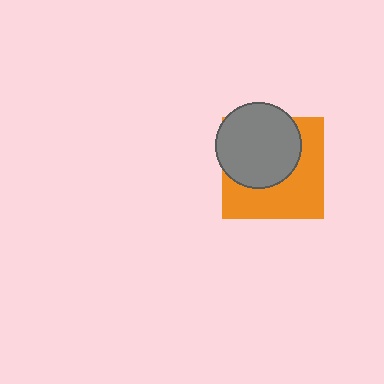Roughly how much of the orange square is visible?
About half of it is visible (roughly 52%).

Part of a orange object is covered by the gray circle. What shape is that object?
It is a square.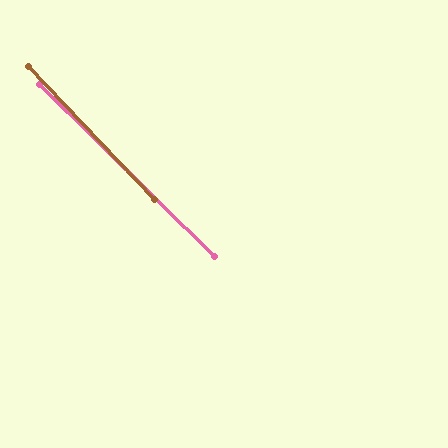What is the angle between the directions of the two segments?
Approximately 2 degrees.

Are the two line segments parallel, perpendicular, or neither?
Parallel — their directions differ by only 1.9°.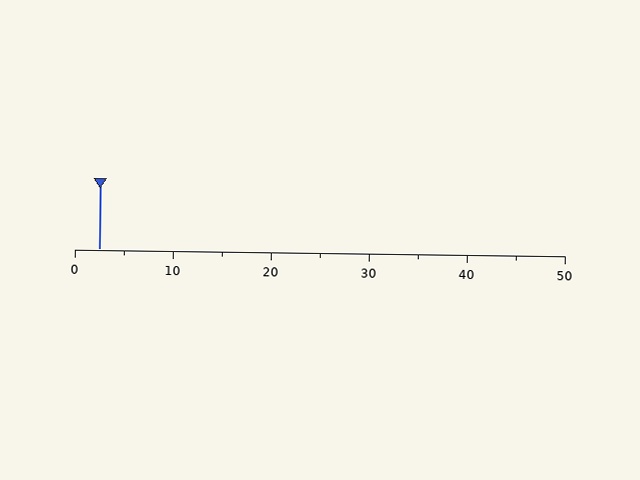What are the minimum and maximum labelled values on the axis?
The axis runs from 0 to 50.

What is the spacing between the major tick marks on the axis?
The major ticks are spaced 10 apart.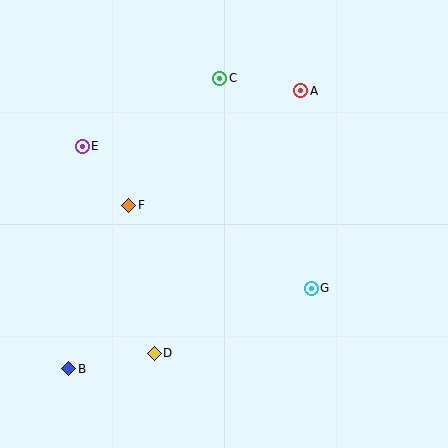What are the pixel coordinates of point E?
Point E is at (82, 146).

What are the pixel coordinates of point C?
Point C is at (220, 78).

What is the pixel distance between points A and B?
The distance between A and B is 362 pixels.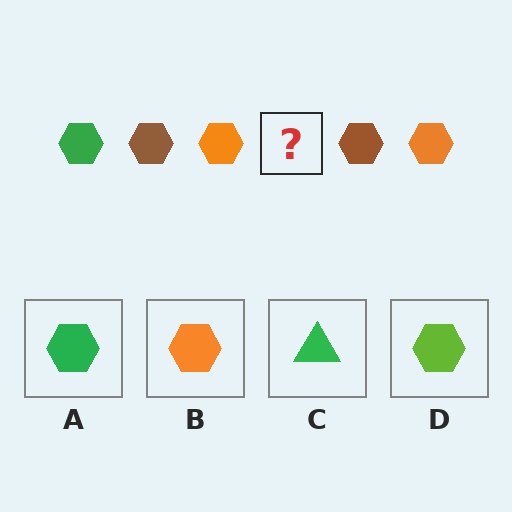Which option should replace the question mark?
Option A.